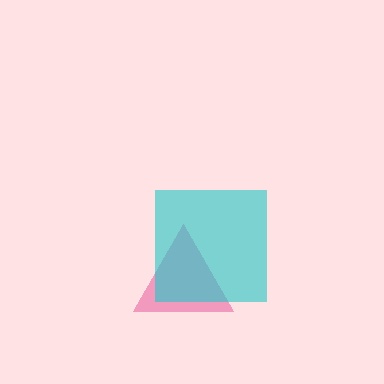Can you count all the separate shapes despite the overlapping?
Yes, there are 2 separate shapes.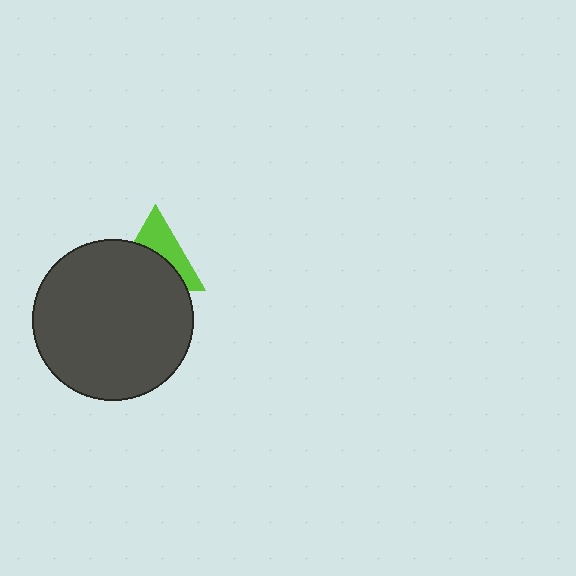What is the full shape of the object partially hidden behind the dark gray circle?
The partially hidden object is a lime triangle.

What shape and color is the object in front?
The object in front is a dark gray circle.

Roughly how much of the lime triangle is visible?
A small part of it is visible (roughly 44%).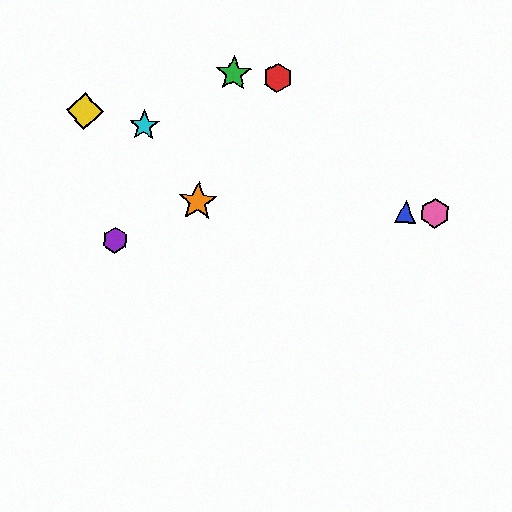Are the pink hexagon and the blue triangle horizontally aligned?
Yes, both are at y≈213.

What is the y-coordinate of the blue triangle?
The blue triangle is at y≈212.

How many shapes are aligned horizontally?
3 shapes (the blue triangle, the orange star, the pink hexagon) are aligned horizontally.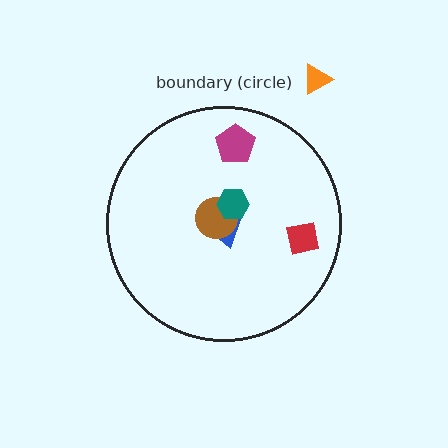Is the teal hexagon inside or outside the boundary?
Inside.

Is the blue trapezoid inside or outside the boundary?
Inside.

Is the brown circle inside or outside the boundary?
Inside.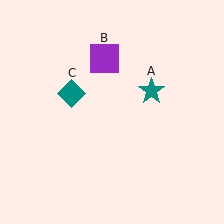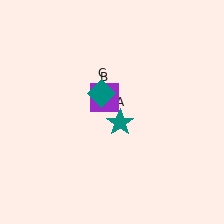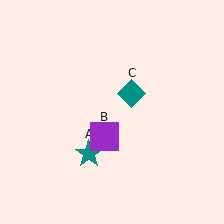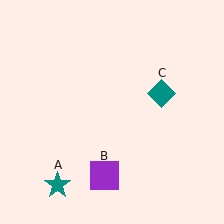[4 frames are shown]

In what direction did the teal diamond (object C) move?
The teal diamond (object C) moved right.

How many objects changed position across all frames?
3 objects changed position: teal star (object A), purple square (object B), teal diamond (object C).